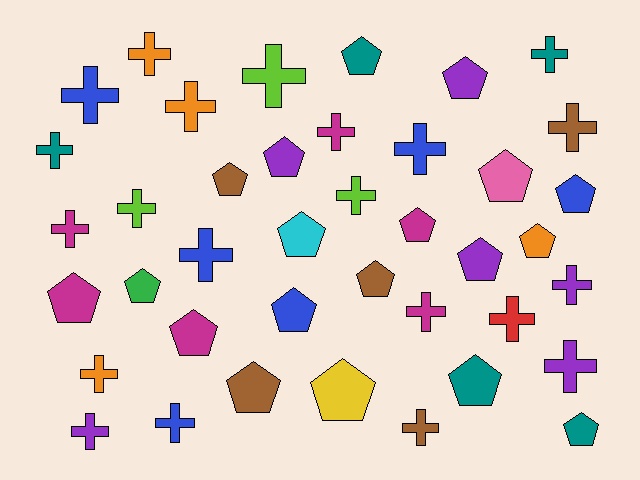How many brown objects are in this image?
There are 5 brown objects.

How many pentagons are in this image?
There are 19 pentagons.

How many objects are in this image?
There are 40 objects.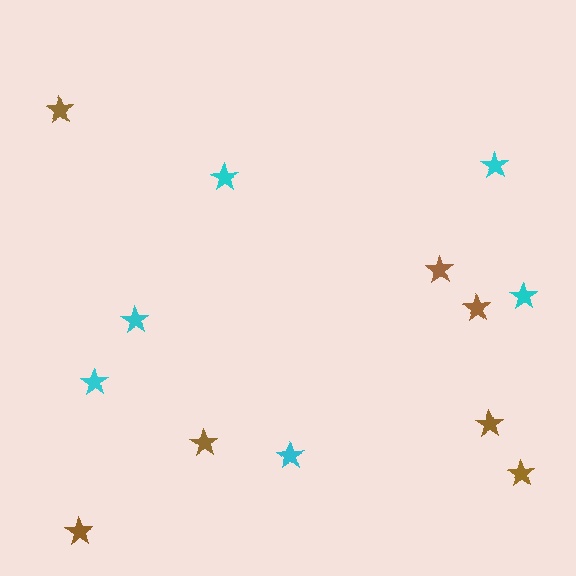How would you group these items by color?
There are 2 groups: one group of cyan stars (6) and one group of brown stars (7).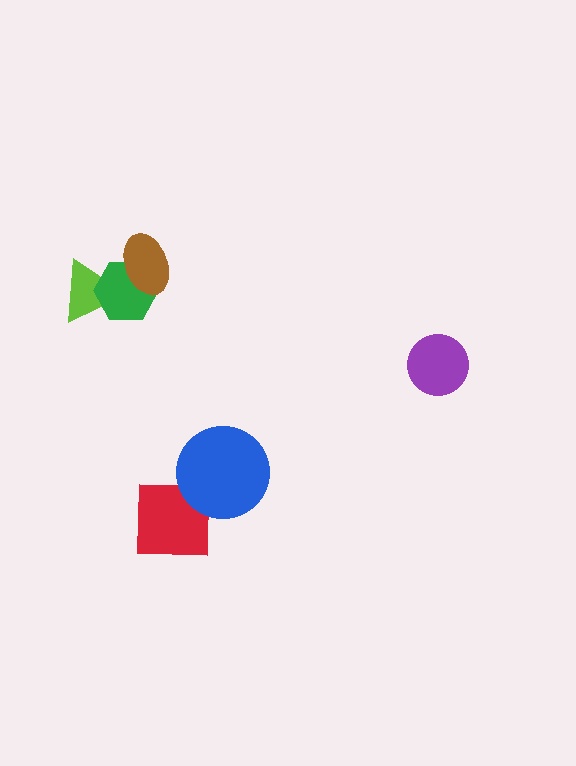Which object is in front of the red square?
The blue circle is in front of the red square.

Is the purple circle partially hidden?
No, no other shape covers it.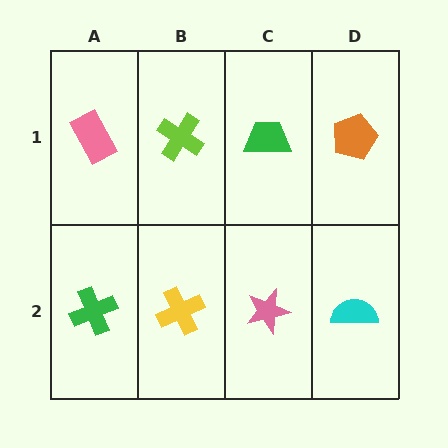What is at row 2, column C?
A pink star.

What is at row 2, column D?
A cyan semicircle.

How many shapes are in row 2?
4 shapes.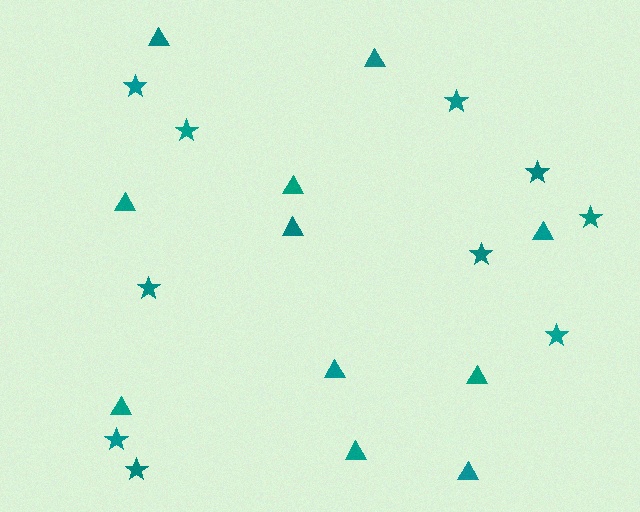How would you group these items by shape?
There are 2 groups: one group of triangles (11) and one group of stars (10).